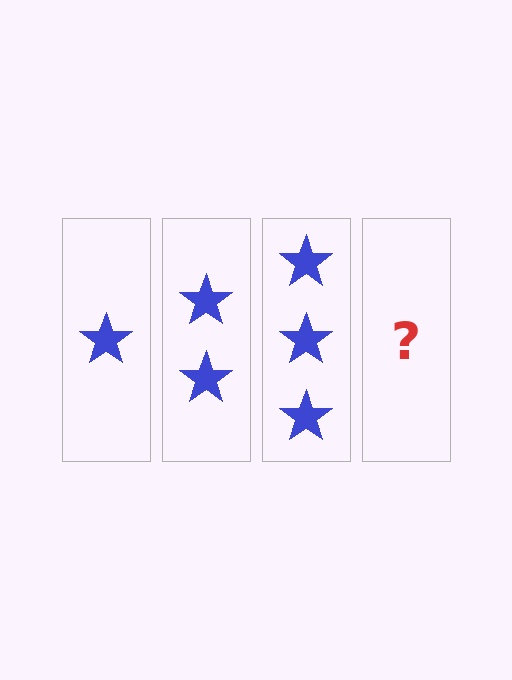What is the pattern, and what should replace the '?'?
The pattern is that each step adds one more star. The '?' should be 4 stars.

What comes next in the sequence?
The next element should be 4 stars.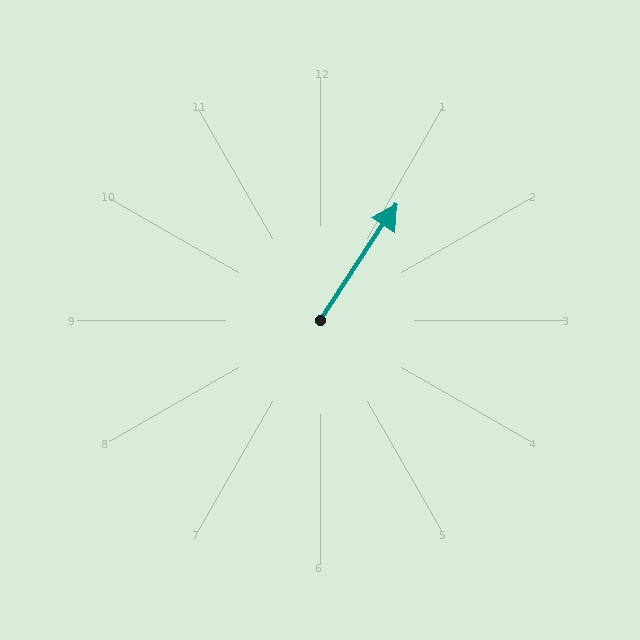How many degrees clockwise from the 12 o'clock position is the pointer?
Approximately 33 degrees.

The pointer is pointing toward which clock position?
Roughly 1 o'clock.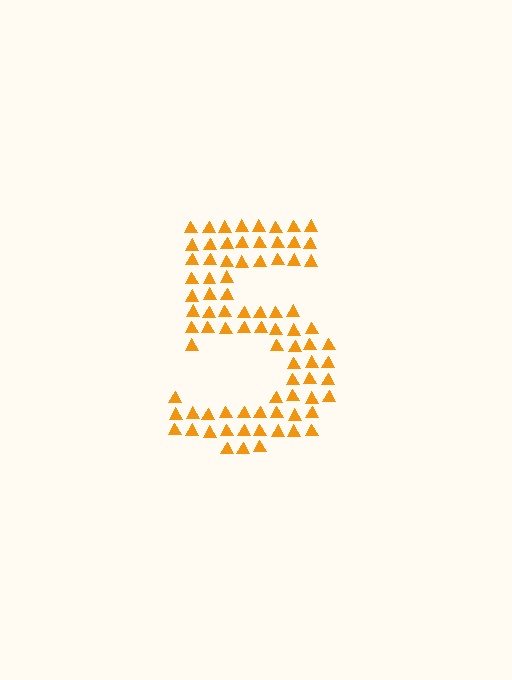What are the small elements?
The small elements are triangles.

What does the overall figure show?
The overall figure shows the digit 5.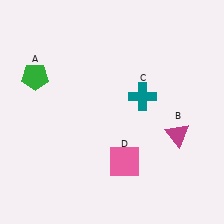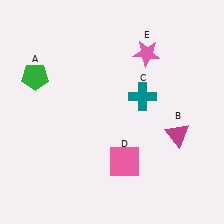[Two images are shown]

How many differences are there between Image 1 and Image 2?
There is 1 difference between the two images.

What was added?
A pink star (E) was added in Image 2.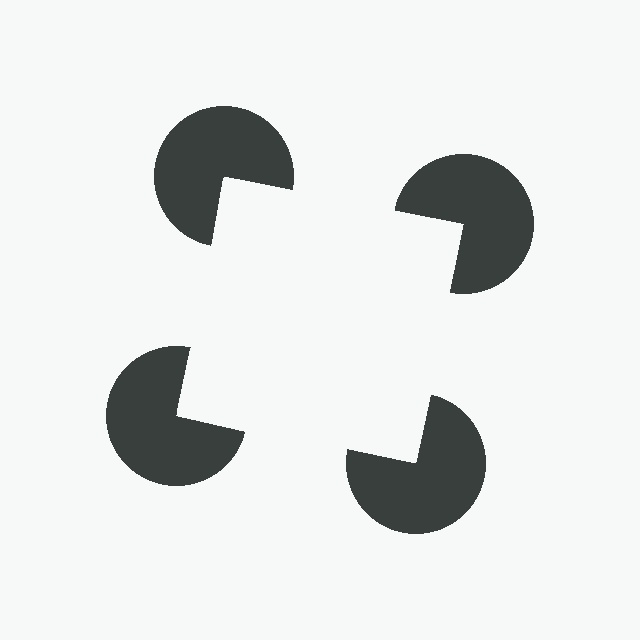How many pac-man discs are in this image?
There are 4 — one at each vertex of the illusory square.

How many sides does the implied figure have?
4 sides.